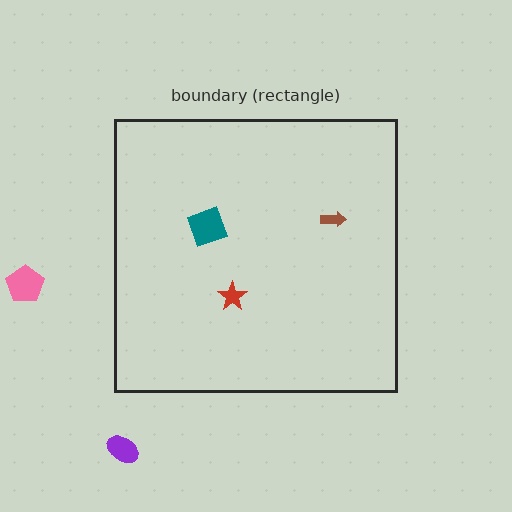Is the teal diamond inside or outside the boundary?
Inside.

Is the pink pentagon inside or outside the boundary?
Outside.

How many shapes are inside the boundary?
3 inside, 2 outside.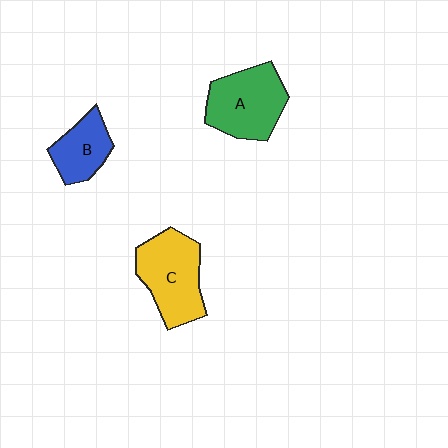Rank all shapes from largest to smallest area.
From largest to smallest: C (yellow), A (green), B (blue).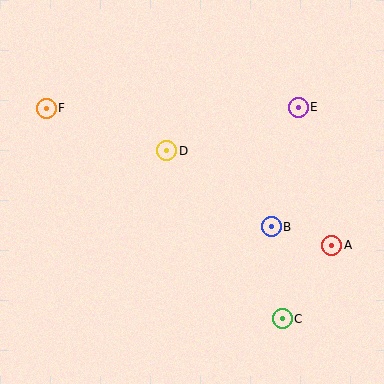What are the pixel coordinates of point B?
Point B is at (271, 227).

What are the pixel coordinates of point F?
Point F is at (46, 108).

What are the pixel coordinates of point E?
Point E is at (298, 107).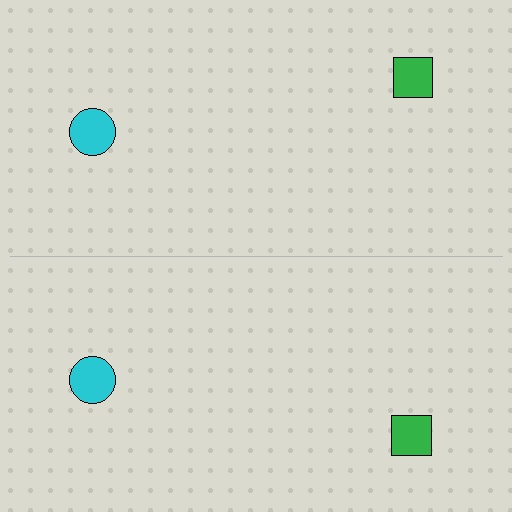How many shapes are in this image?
There are 4 shapes in this image.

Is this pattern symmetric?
Yes, this pattern has bilateral (reflection) symmetry.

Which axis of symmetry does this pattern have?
The pattern has a horizontal axis of symmetry running through the center of the image.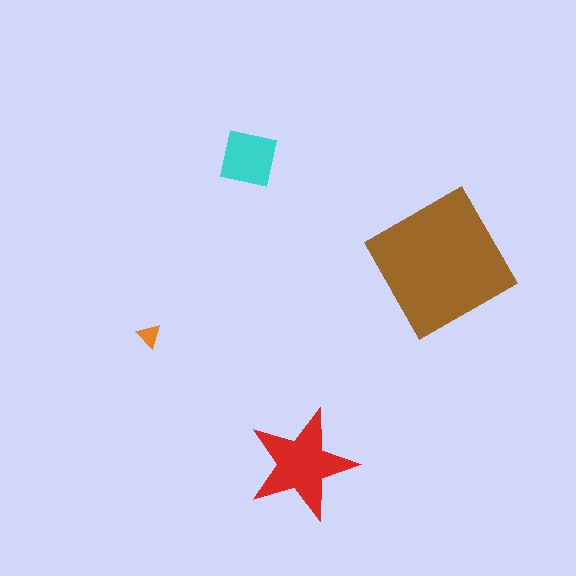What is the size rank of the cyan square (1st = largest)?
3rd.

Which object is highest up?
The cyan square is topmost.